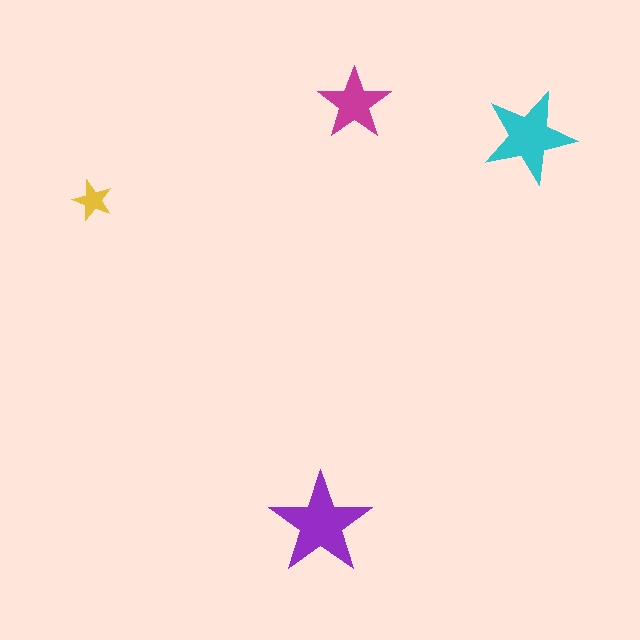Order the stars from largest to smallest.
the purple one, the cyan one, the magenta one, the yellow one.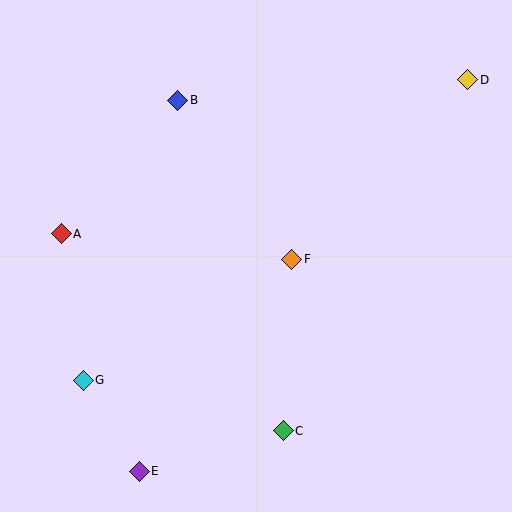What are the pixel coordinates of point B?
Point B is at (178, 100).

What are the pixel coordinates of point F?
Point F is at (292, 259).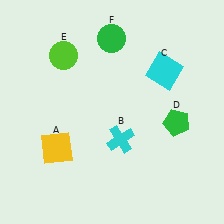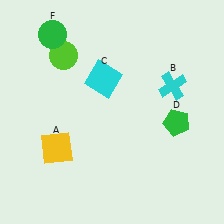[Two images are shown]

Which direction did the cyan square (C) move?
The cyan square (C) moved left.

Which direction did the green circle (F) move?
The green circle (F) moved left.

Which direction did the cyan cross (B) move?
The cyan cross (B) moved up.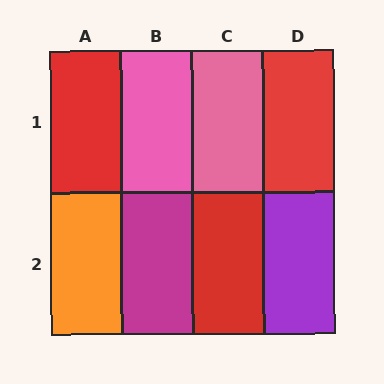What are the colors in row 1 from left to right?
Red, pink, pink, red.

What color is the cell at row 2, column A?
Orange.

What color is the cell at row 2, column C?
Red.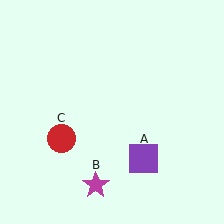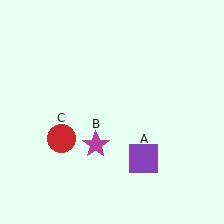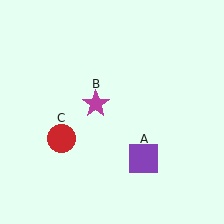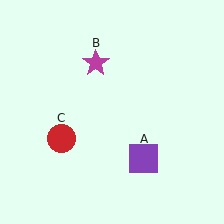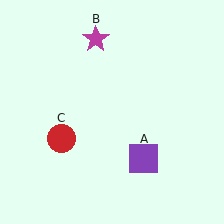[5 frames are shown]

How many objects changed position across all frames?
1 object changed position: magenta star (object B).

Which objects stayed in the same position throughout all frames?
Purple square (object A) and red circle (object C) remained stationary.